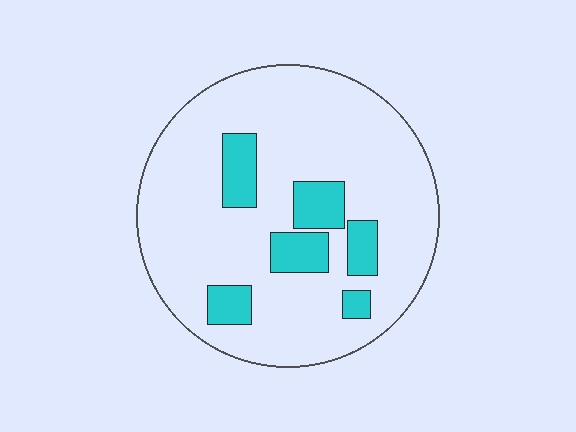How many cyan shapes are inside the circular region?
6.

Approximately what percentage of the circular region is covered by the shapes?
Approximately 15%.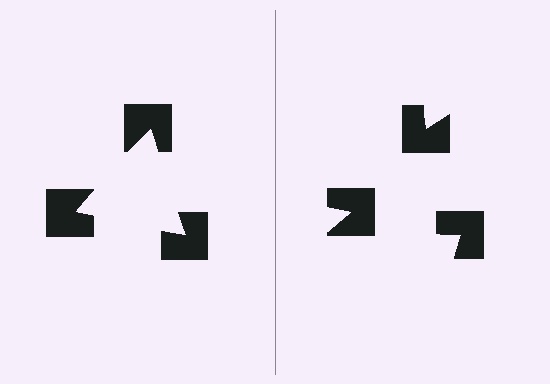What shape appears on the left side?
An illusory triangle.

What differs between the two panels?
The notched squares are positioned identically on both sides; only the wedge orientations differ. On the left they align to a triangle; on the right they are misaligned.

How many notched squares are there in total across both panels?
6 — 3 on each side.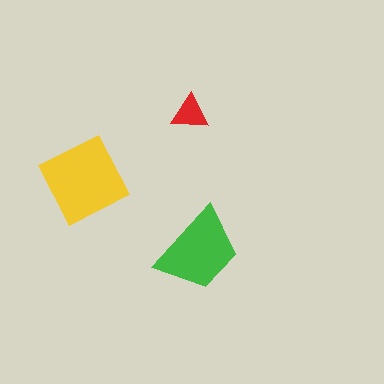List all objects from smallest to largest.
The red triangle, the green trapezoid, the yellow square.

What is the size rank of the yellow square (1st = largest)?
1st.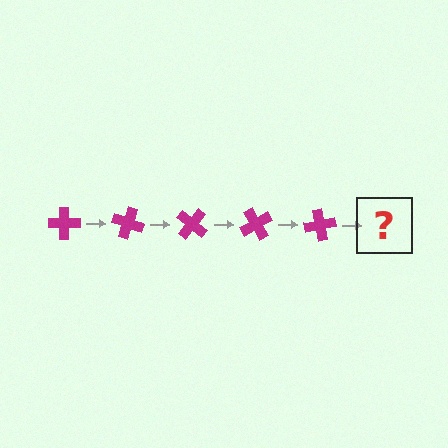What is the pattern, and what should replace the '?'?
The pattern is that the cross rotates 20 degrees each step. The '?' should be a magenta cross rotated 100 degrees.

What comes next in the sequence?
The next element should be a magenta cross rotated 100 degrees.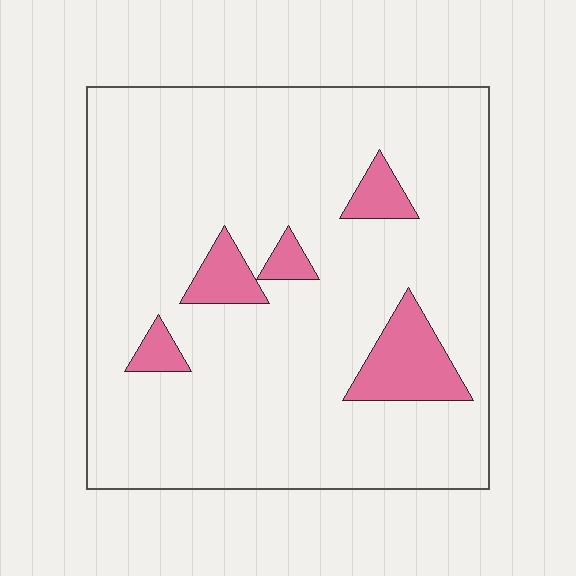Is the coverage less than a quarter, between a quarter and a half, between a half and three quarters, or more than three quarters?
Less than a quarter.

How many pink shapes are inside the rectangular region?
5.